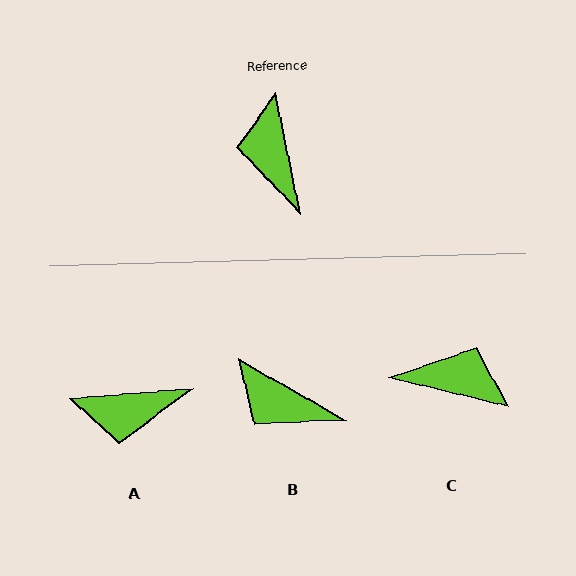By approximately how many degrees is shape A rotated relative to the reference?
Approximately 83 degrees counter-clockwise.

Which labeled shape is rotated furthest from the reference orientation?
C, about 116 degrees away.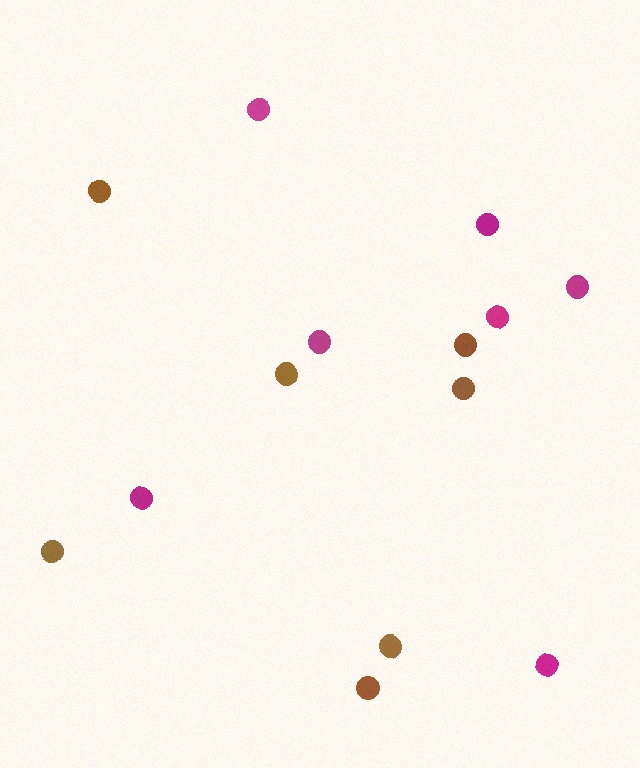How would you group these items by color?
There are 2 groups: one group of magenta circles (7) and one group of brown circles (7).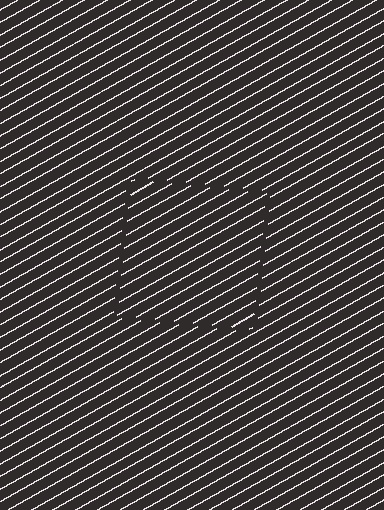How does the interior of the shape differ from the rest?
The interior of the shape contains the same grating, shifted by half a period — the contour is defined by the phase discontinuity where line-ends from the inner and outer gratings abut.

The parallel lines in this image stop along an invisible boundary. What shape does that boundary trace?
An illusory square. The interior of the shape contains the same grating, shifted by half a period — the contour is defined by the phase discontinuity where line-ends from the inner and outer gratings abut.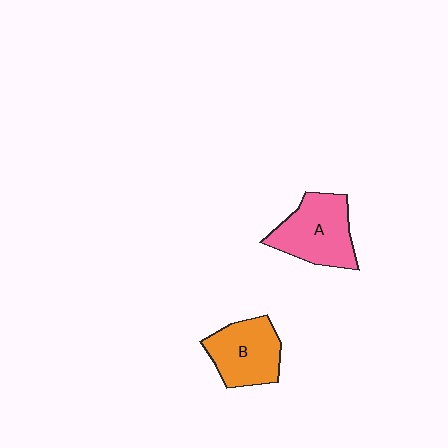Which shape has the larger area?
Shape A (pink).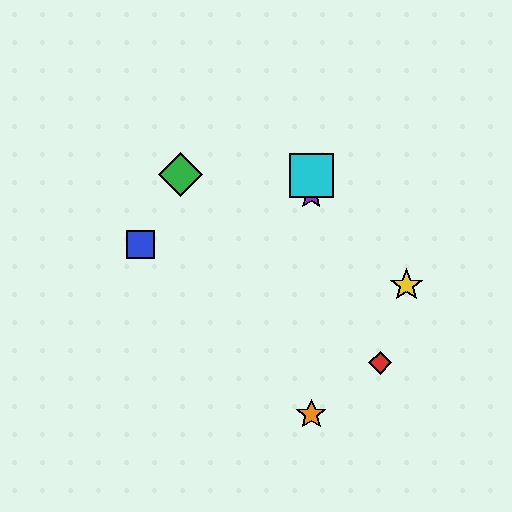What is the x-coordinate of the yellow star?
The yellow star is at x≈407.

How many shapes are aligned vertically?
3 shapes (the purple star, the orange star, the cyan square) are aligned vertically.